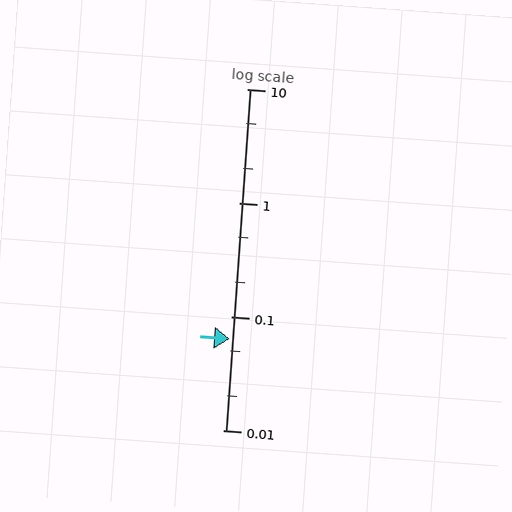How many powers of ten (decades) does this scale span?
The scale spans 3 decades, from 0.01 to 10.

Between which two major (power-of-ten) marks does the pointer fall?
The pointer is between 0.01 and 0.1.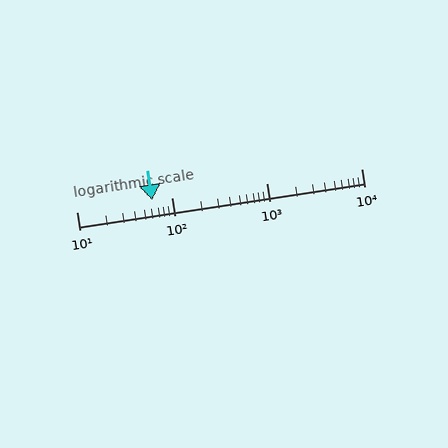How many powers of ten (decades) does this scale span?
The scale spans 3 decades, from 10 to 10000.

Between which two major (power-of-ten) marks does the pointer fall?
The pointer is between 10 and 100.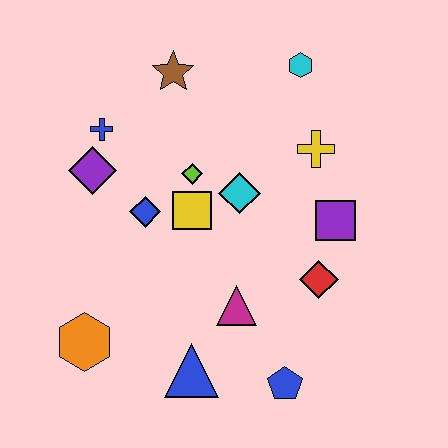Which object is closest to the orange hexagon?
The blue triangle is closest to the orange hexagon.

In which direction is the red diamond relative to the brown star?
The red diamond is below the brown star.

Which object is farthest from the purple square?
The orange hexagon is farthest from the purple square.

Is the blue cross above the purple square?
Yes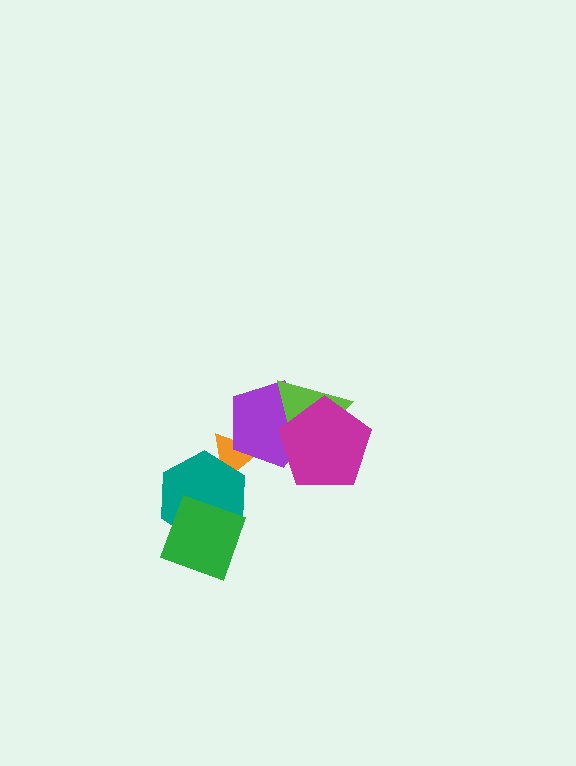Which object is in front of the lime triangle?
The magenta pentagon is in front of the lime triangle.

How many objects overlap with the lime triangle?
2 objects overlap with the lime triangle.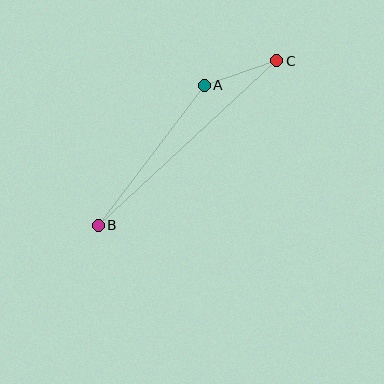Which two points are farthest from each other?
Points B and C are farthest from each other.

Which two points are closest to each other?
Points A and C are closest to each other.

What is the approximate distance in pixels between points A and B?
The distance between A and B is approximately 176 pixels.